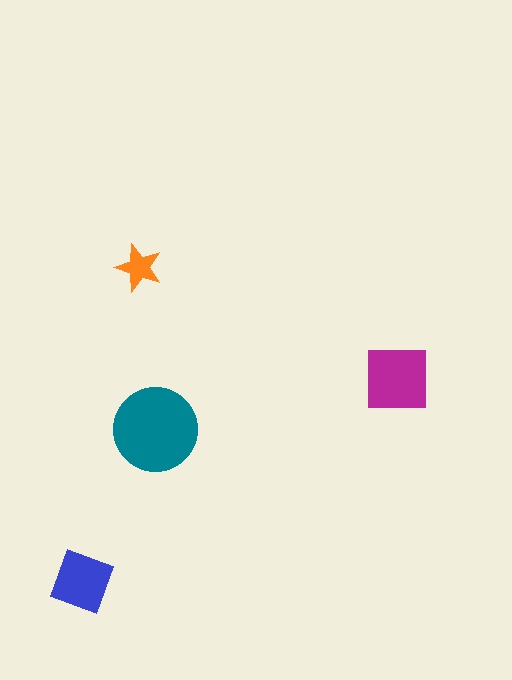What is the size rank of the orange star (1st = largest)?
4th.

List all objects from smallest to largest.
The orange star, the blue diamond, the magenta square, the teal circle.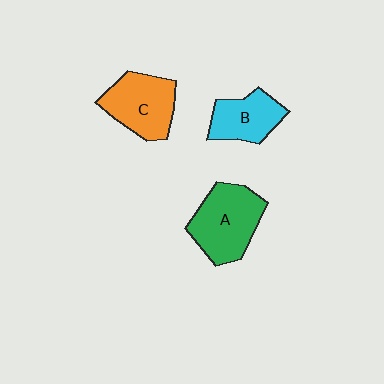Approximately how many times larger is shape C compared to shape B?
Approximately 1.3 times.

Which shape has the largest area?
Shape A (green).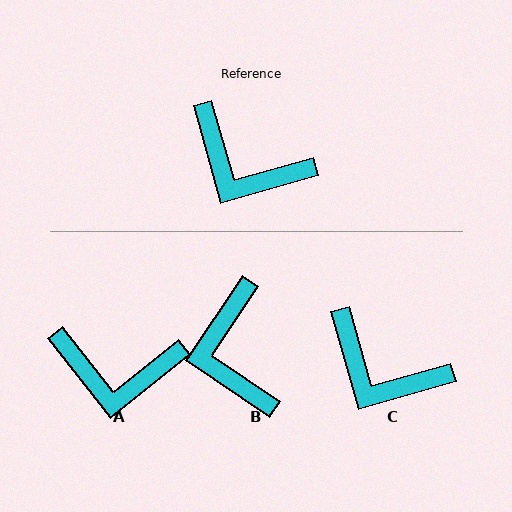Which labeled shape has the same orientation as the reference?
C.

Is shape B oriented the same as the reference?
No, it is off by about 50 degrees.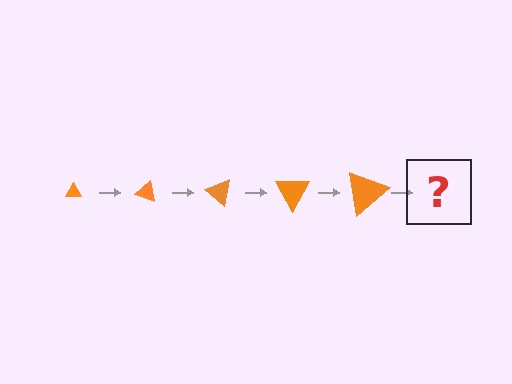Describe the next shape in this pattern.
It should be a triangle, larger than the previous one and rotated 100 degrees from the start.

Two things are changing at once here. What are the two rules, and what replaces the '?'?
The two rules are that the triangle grows larger each step and it rotates 20 degrees each step. The '?' should be a triangle, larger than the previous one and rotated 100 degrees from the start.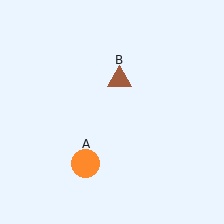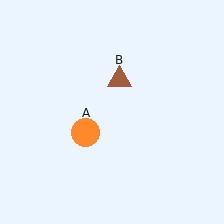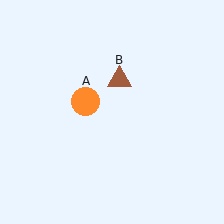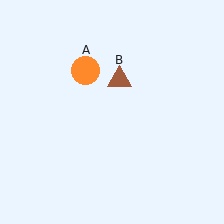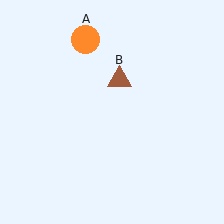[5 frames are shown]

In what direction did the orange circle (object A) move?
The orange circle (object A) moved up.